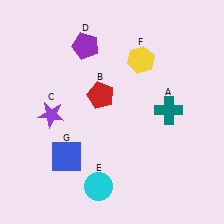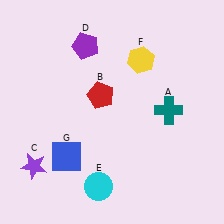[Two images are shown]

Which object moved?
The purple star (C) moved down.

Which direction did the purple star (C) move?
The purple star (C) moved down.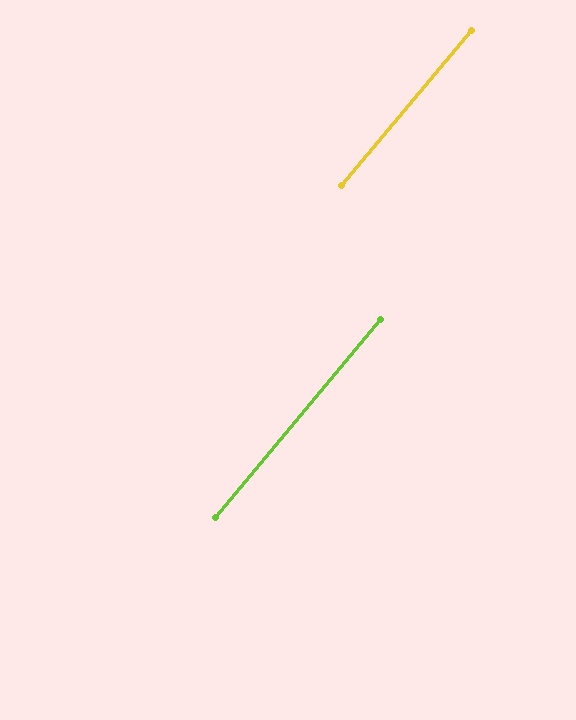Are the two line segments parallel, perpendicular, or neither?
Parallel — their directions differ by only 0.1°.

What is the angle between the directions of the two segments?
Approximately 0 degrees.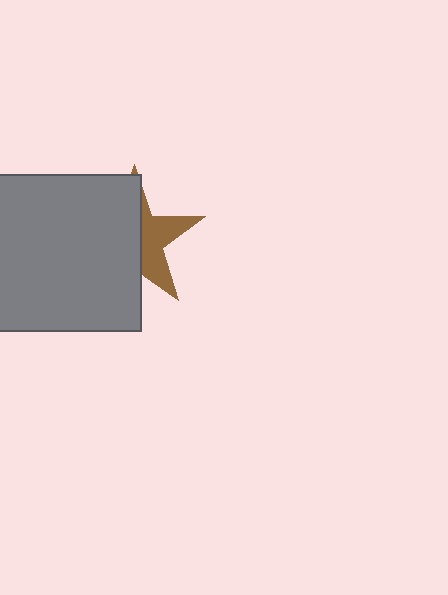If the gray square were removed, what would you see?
You would see the complete brown star.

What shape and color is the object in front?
The object in front is a gray square.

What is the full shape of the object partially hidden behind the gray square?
The partially hidden object is a brown star.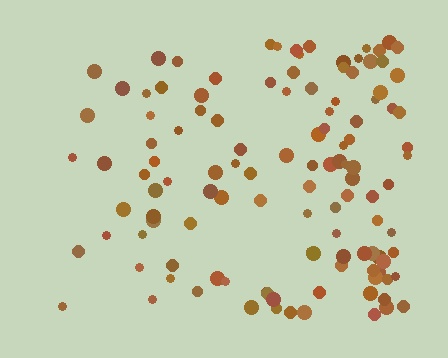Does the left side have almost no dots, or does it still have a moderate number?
Still a moderate number, just noticeably fewer than the right.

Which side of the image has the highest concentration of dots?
The right.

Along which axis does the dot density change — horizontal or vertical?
Horizontal.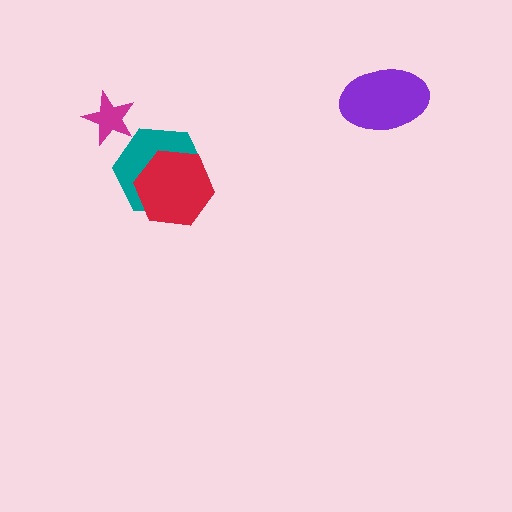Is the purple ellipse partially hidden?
No, no other shape covers it.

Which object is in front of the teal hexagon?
The red hexagon is in front of the teal hexagon.